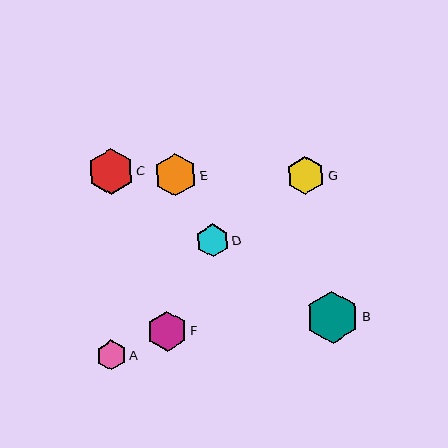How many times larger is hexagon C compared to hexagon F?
Hexagon C is approximately 1.1 times the size of hexagon F.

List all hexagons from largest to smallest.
From largest to smallest: B, C, E, F, G, D, A.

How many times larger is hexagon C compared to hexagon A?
Hexagon C is approximately 1.5 times the size of hexagon A.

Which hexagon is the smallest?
Hexagon A is the smallest with a size of approximately 30 pixels.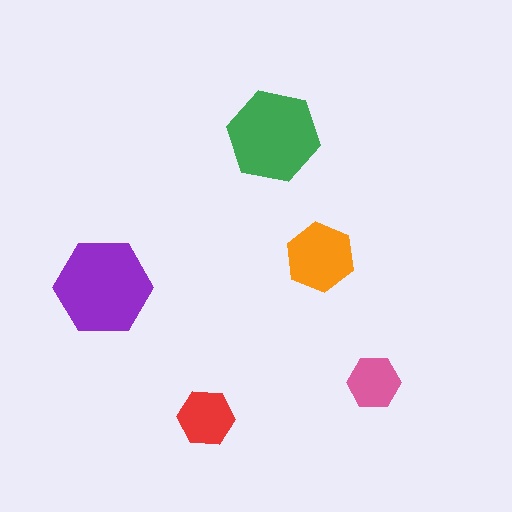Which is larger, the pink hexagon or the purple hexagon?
The purple one.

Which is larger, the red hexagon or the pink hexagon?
The red one.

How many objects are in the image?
There are 5 objects in the image.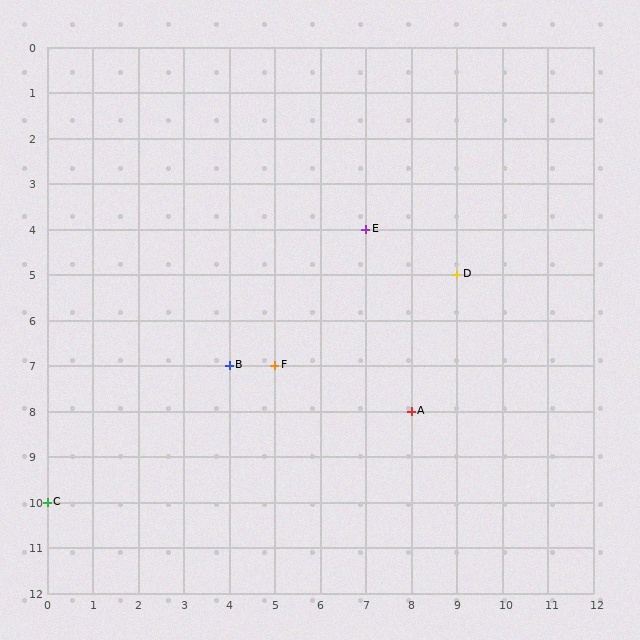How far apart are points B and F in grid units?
Points B and F are 1 column apart.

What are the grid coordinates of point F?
Point F is at grid coordinates (5, 7).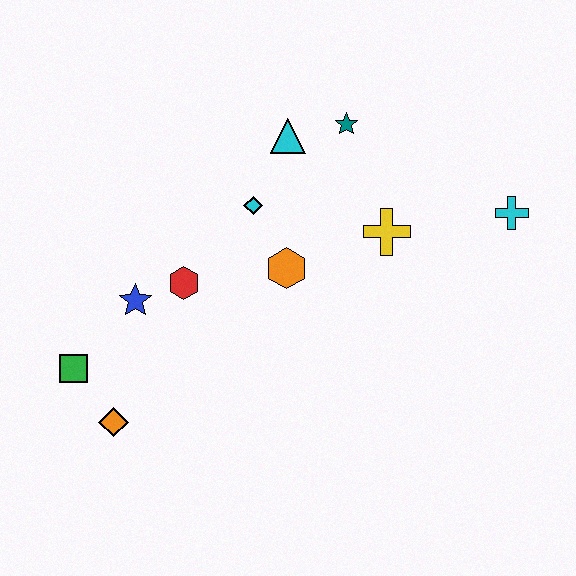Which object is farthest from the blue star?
The cyan cross is farthest from the blue star.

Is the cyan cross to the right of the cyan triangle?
Yes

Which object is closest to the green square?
The orange diamond is closest to the green square.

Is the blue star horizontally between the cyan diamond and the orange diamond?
Yes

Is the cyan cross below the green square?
No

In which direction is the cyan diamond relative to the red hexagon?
The cyan diamond is above the red hexagon.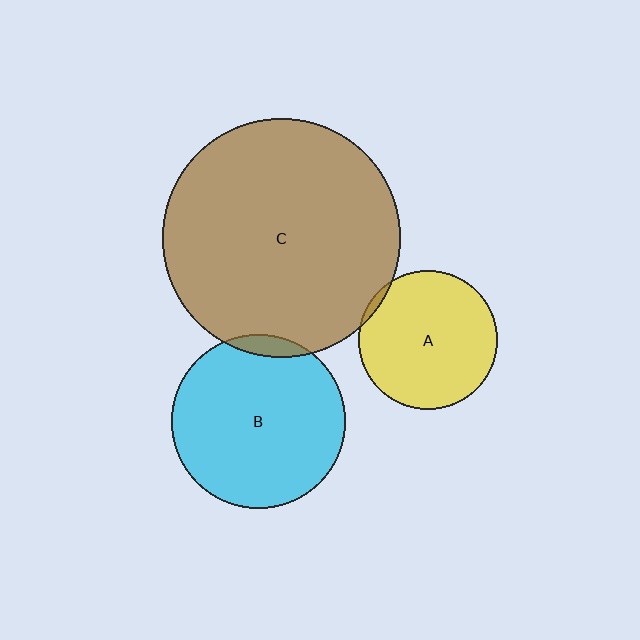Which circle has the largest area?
Circle C (brown).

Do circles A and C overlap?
Yes.